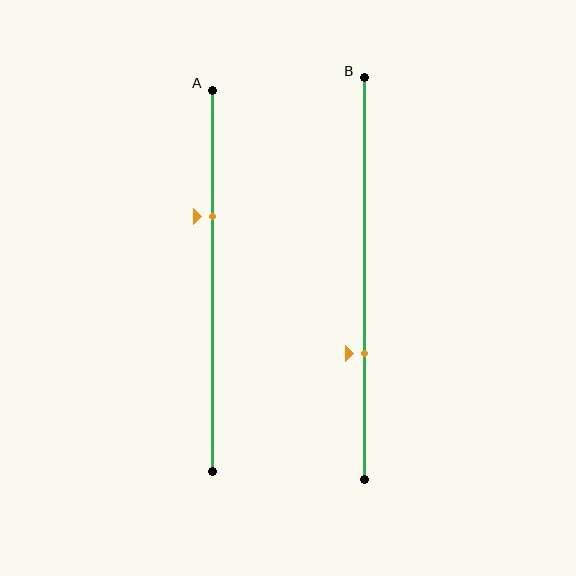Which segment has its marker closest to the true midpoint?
Segment A has its marker closest to the true midpoint.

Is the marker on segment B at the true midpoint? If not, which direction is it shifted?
No, the marker on segment B is shifted downward by about 19% of the segment length.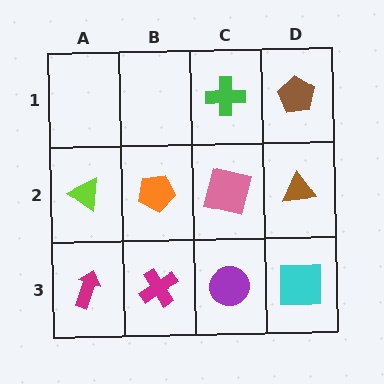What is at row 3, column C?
A purple circle.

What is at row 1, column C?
A green cross.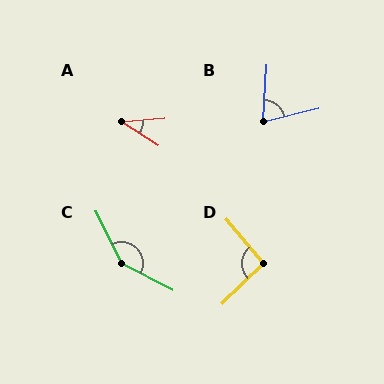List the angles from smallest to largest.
A (36°), B (72°), D (94°), C (143°).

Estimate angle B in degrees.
Approximately 72 degrees.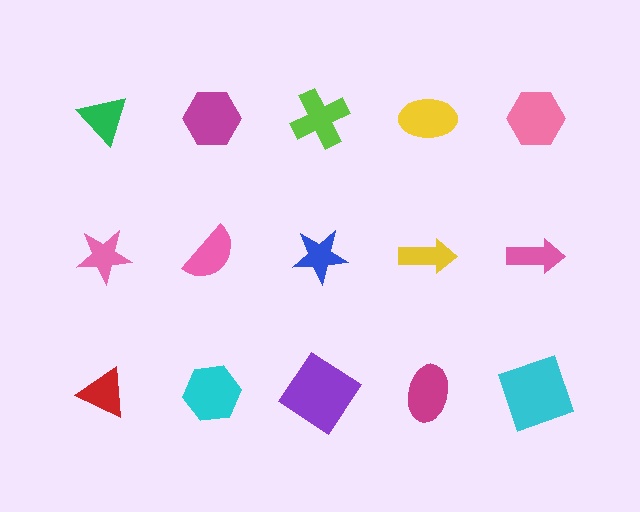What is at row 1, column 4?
A yellow ellipse.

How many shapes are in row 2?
5 shapes.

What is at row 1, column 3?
A lime cross.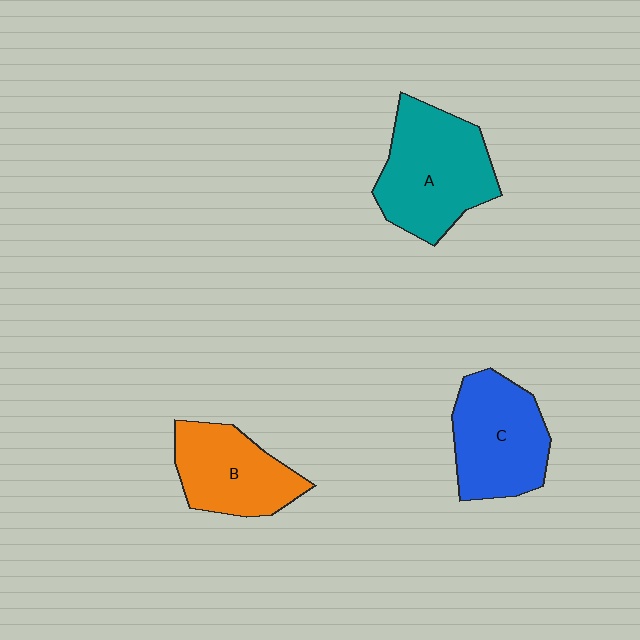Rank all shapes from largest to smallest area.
From largest to smallest: A (teal), C (blue), B (orange).